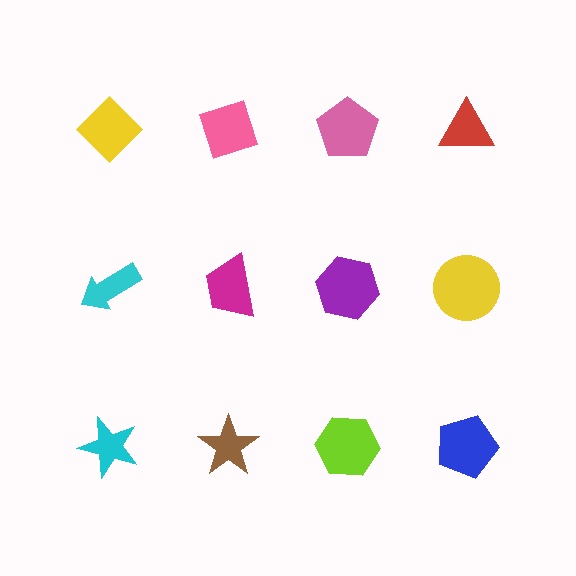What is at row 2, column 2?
A magenta trapezoid.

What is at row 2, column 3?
A purple hexagon.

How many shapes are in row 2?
4 shapes.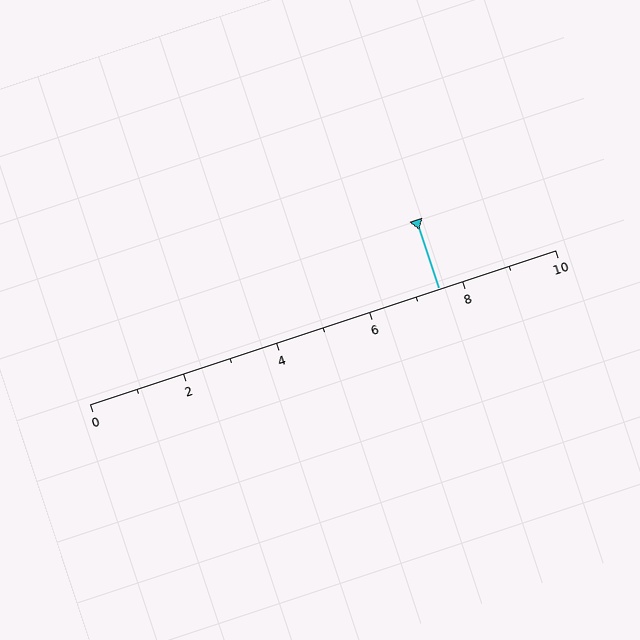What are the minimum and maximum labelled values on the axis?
The axis runs from 0 to 10.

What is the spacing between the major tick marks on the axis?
The major ticks are spaced 2 apart.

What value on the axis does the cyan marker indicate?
The marker indicates approximately 7.5.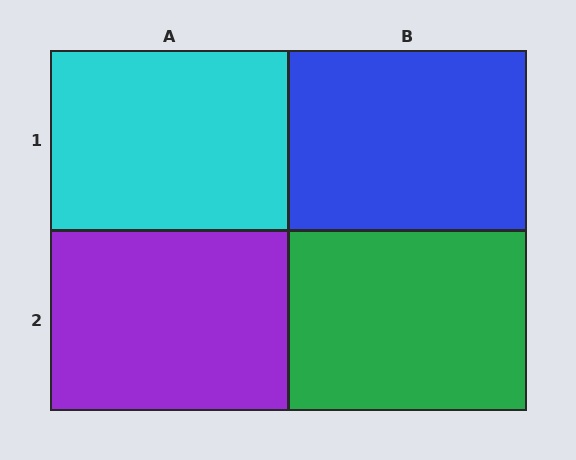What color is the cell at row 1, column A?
Cyan.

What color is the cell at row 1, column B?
Blue.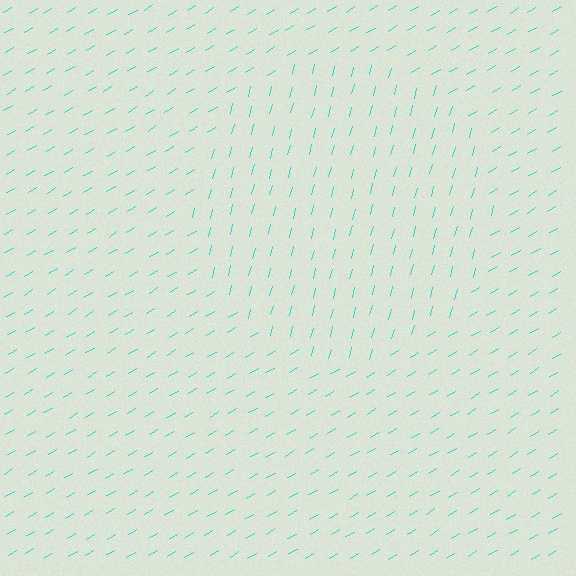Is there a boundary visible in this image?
Yes, there is a texture boundary formed by a change in line orientation.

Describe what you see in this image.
The image is filled with small cyan line segments. A circle region in the image has lines oriented differently from the surrounding lines, creating a visible texture boundary.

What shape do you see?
I see a circle.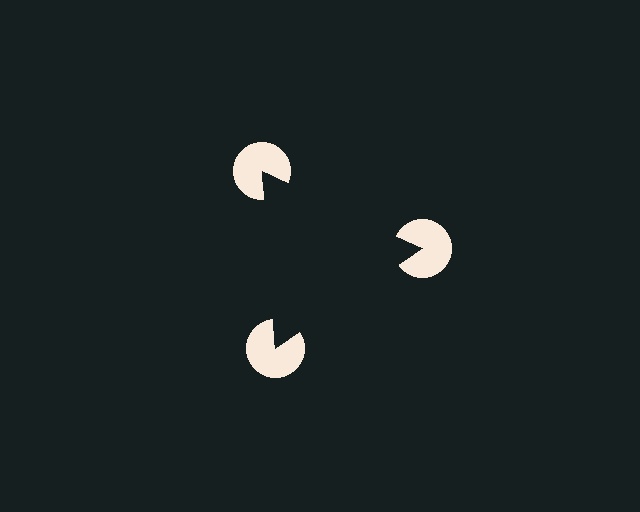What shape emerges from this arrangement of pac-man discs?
An illusory triangle — its edges are inferred from the aligned wedge cuts in the pac-man discs, not physically drawn.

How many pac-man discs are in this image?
There are 3 — one at each vertex of the illusory triangle.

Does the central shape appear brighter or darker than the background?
It typically appears slightly darker than the background, even though no actual brightness change is drawn.